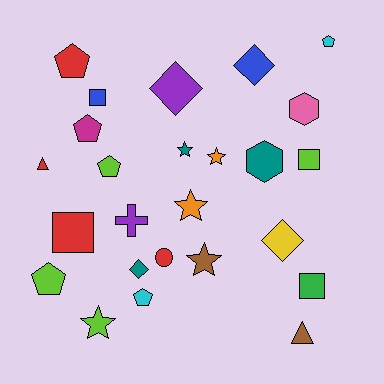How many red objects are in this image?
There are 4 red objects.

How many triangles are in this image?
There are 2 triangles.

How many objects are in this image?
There are 25 objects.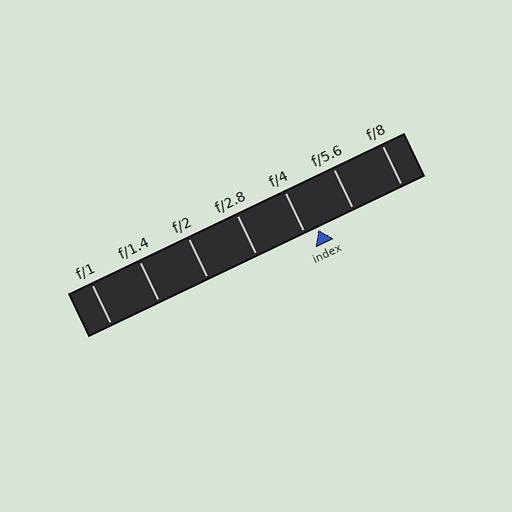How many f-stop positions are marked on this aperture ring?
There are 7 f-stop positions marked.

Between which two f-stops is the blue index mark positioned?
The index mark is between f/4 and f/5.6.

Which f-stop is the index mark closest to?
The index mark is closest to f/4.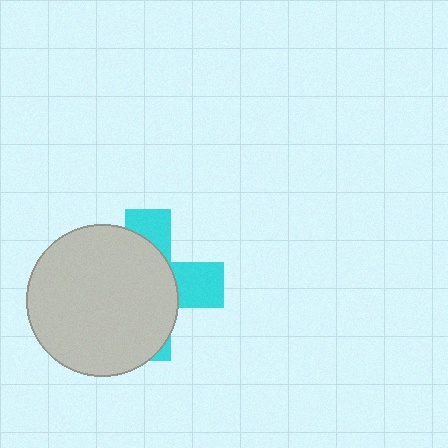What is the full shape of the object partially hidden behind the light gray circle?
The partially hidden object is a cyan cross.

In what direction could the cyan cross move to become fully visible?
The cyan cross could move right. That would shift it out from behind the light gray circle entirely.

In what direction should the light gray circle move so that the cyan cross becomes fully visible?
The light gray circle should move left. That is the shortest direction to clear the overlap and leave the cyan cross fully visible.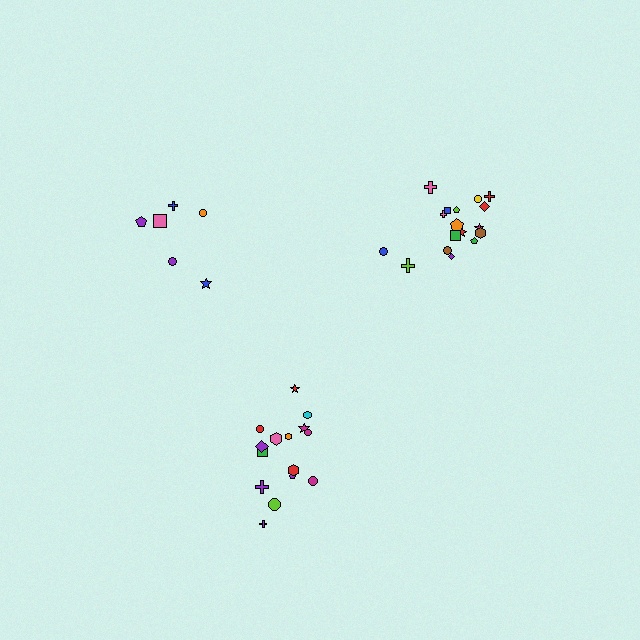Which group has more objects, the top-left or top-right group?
The top-right group.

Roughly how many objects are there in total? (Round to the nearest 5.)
Roughly 40 objects in total.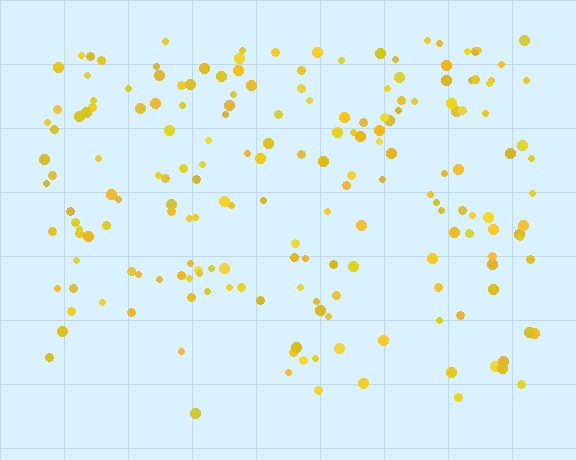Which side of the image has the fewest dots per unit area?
The bottom.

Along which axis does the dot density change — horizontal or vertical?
Vertical.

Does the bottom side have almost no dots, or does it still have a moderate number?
Still a moderate number, just noticeably fewer than the top.